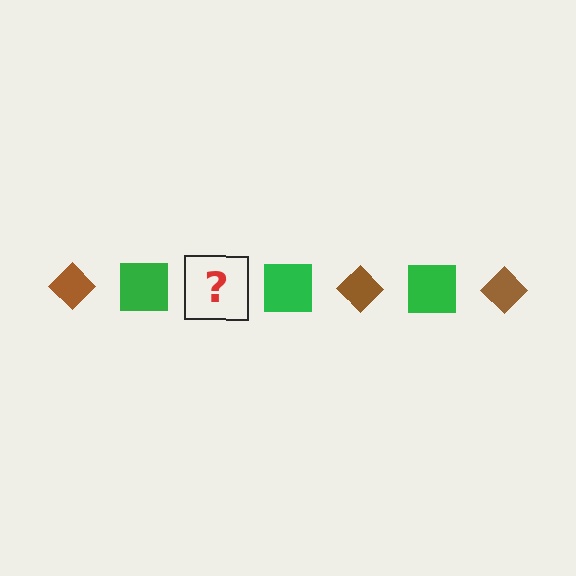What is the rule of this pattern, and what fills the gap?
The rule is that the pattern alternates between brown diamond and green square. The gap should be filled with a brown diamond.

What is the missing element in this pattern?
The missing element is a brown diamond.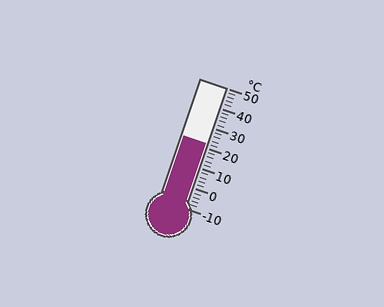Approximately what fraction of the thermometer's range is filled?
The thermometer is filled to approximately 55% of its range.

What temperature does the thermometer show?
The thermometer shows approximately 22°C.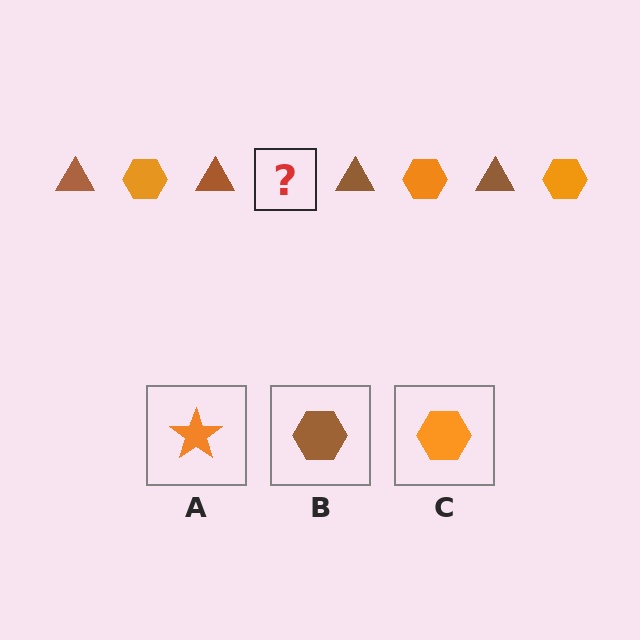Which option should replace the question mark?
Option C.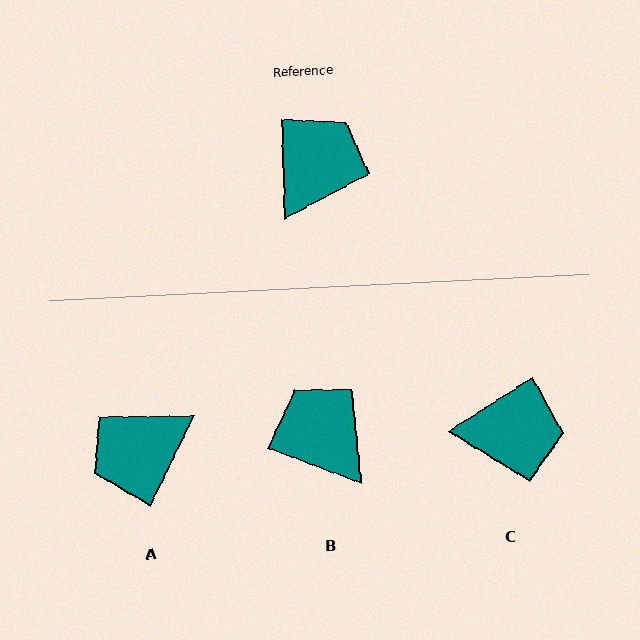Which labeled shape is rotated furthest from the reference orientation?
A, about 152 degrees away.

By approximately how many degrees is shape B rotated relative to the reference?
Approximately 68 degrees counter-clockwise.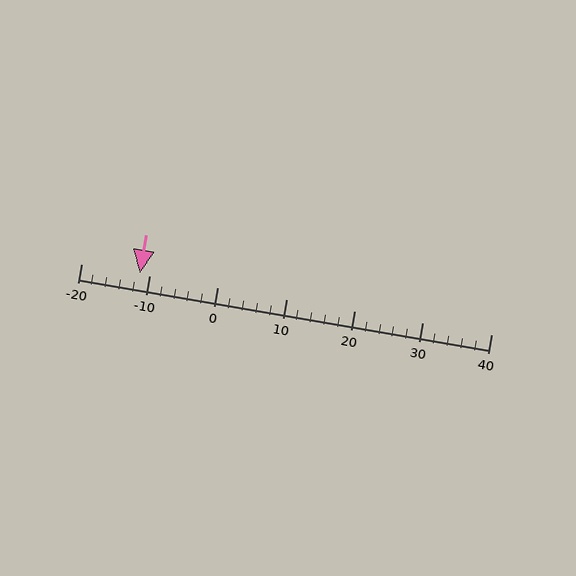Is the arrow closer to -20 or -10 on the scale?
The arrow is closer to -10.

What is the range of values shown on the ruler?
The ruler shows values from -20 to 40.